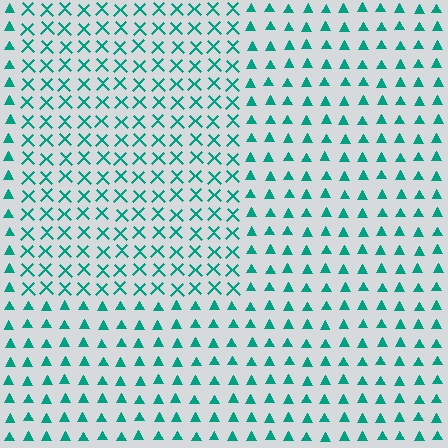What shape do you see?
I see a rectangle.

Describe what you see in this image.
The image is filled with small teal elements arranged in a uniform grid. A rectangle-shaped region contains X marks, while the surrounding area contains triangles. The boundary is defined purely by the change in element shape.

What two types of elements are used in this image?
The image uses X marks inside the rectangle region and triangles outside it.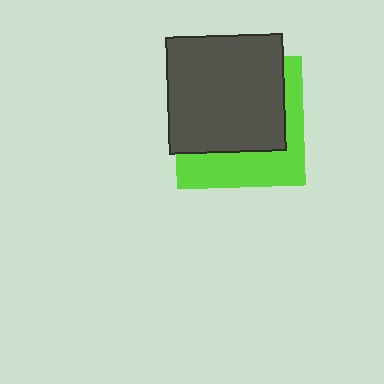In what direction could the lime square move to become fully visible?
The lime square could move down. That would shift it out from behind the dark gray square entirely.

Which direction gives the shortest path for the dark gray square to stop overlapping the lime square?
Moving up gives the shortest separation.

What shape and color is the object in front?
The object in front is a dark gray square.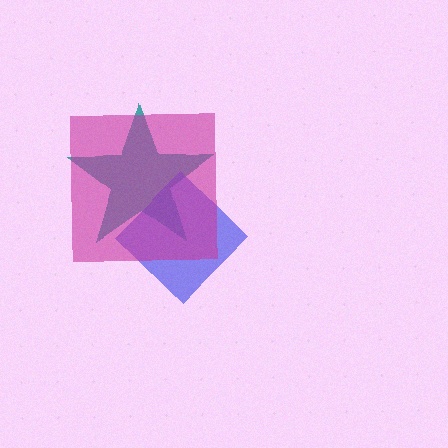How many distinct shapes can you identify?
There are 3 distinct shapes: a teal star, a blue diamond, a magenta square.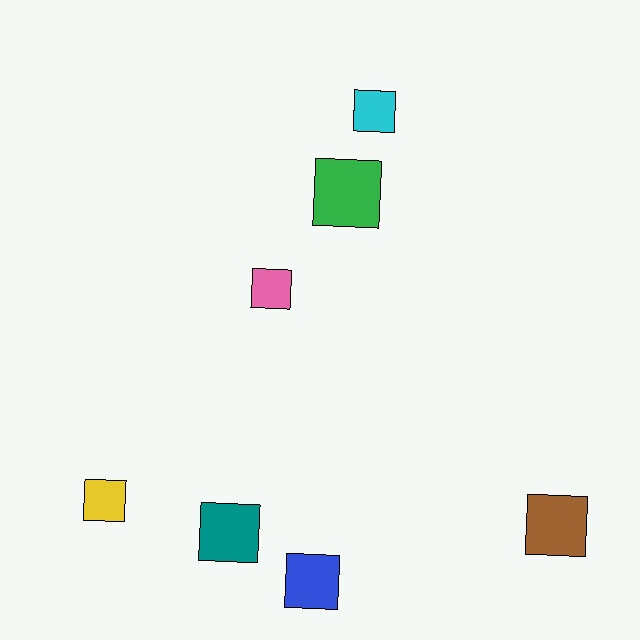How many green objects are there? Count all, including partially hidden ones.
There is 1 green object.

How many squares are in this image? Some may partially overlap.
There are 7 squares.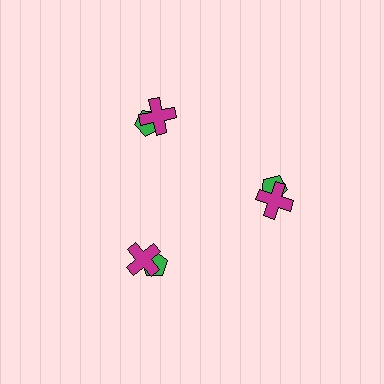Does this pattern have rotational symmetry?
Yes, this pattern has 3-fold rotational symmetry. It looks the same after rotating 120 degrees around the center.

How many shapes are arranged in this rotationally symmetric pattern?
There are 6 shapes, arranged in 3 groups of 2.